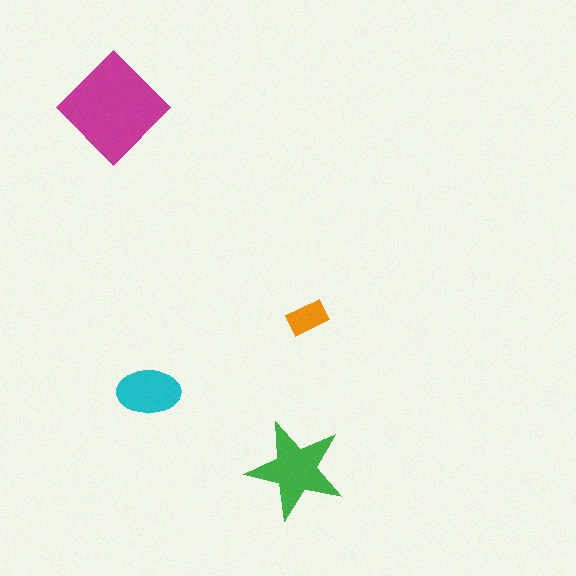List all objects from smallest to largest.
The orange rectangle, the cyan ellipse, the green star, the magenta diamond.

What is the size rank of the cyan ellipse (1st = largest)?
3rd.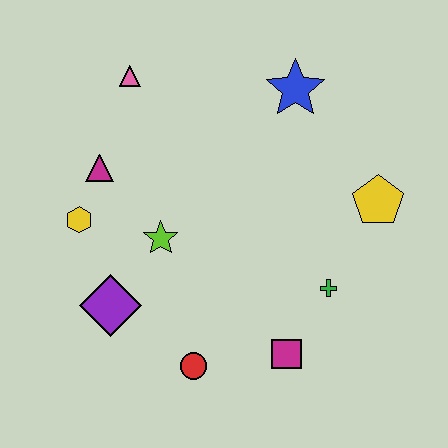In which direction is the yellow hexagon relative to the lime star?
The yellow hexagon is to the left of the lime star.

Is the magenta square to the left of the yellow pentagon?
Yes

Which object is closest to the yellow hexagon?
The magenta triangle is closest to the yellow hexagon.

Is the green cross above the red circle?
Yes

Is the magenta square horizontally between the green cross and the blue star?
No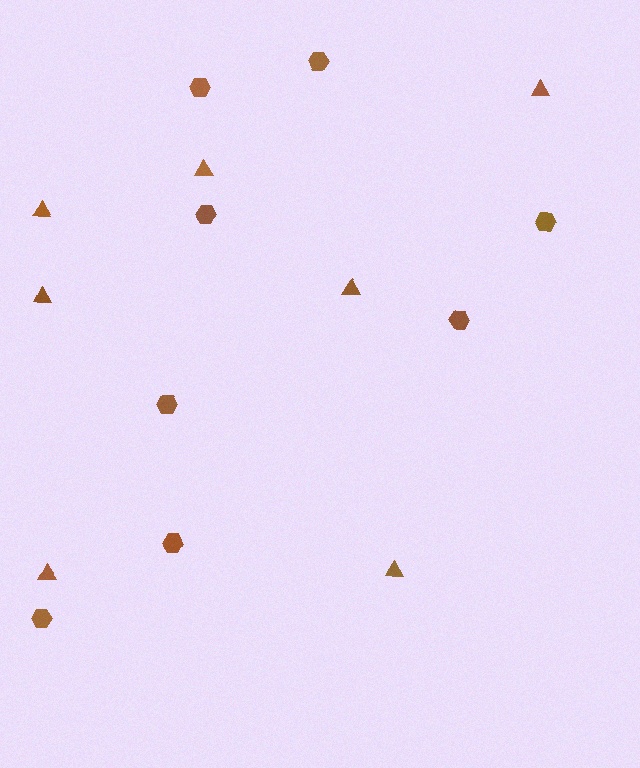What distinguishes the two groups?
There are 2 groups: one group of triangles (7) and one group of hexagons (8).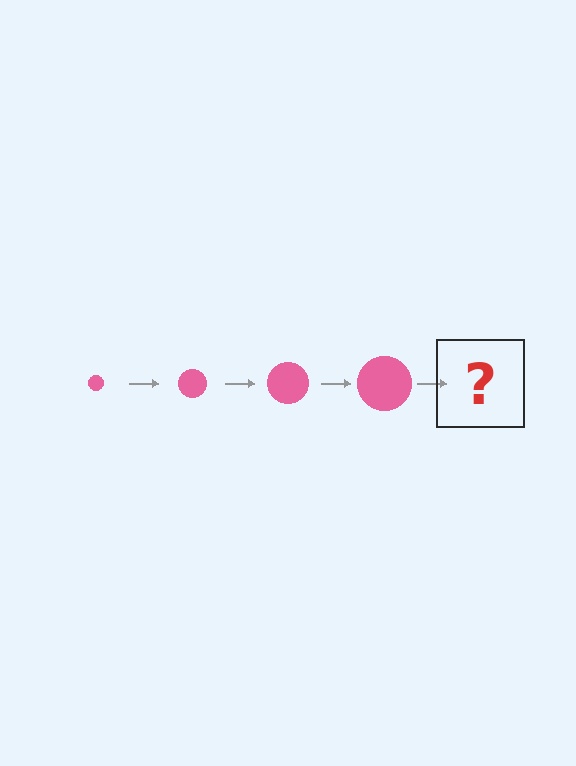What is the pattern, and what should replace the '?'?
The pattern is that the circle gets progressively larger each step. The '?' should be a pink circle, larger than the previous one.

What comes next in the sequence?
The next element should be a pink circle, larger than the previous one.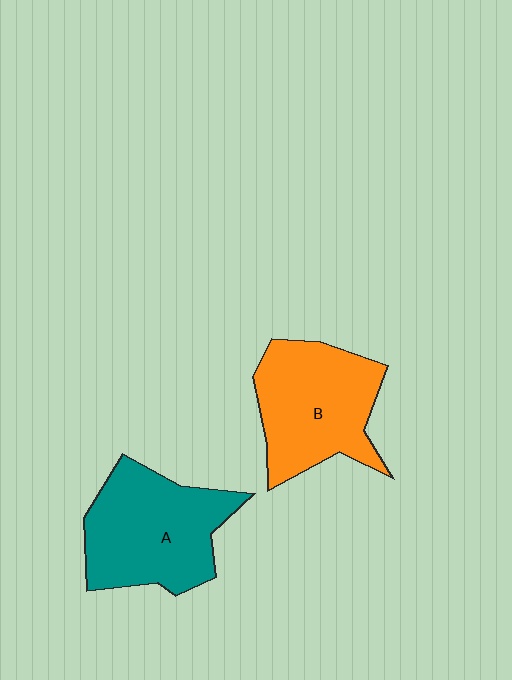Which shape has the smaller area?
Shape B (orange).